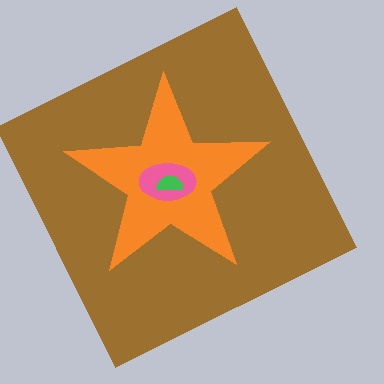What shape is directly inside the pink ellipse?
The green semicircle.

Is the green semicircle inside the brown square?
Yes.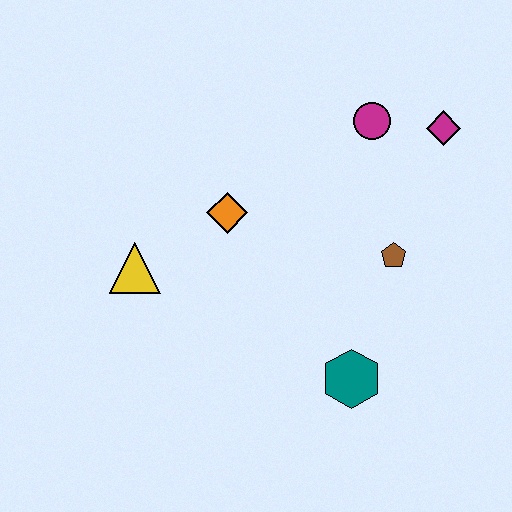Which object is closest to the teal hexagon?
The brown pentagon is closest to the teal hexagon.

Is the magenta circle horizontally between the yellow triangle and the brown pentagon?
Yes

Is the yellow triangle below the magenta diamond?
Yes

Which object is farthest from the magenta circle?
The yellow triangle is farthest from the magenta circle.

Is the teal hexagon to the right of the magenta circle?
No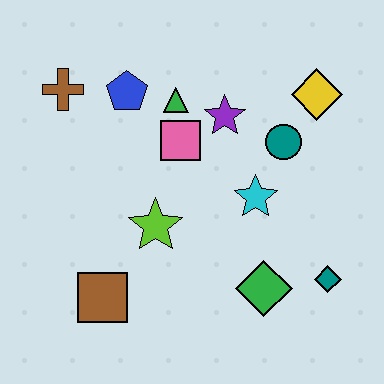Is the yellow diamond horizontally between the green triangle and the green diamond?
No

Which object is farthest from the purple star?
The brown square is farthest from the purple star.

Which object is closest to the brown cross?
The blue pentagon is closest to the brown cross.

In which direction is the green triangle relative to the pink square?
The green triangle is above the pink square.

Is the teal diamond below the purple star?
Yes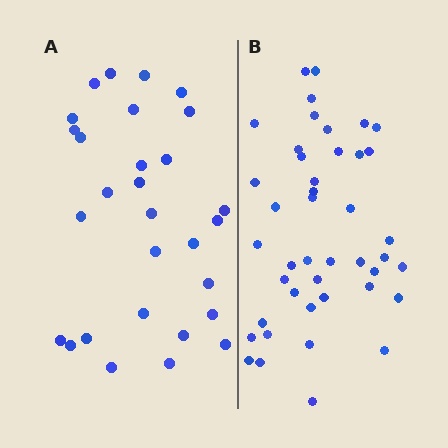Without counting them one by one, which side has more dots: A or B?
Region B (the right region) has more dots.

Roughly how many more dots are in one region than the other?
Region B has approximately 15 more dots than region A.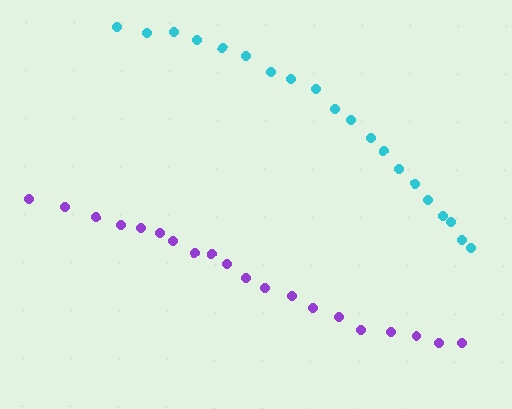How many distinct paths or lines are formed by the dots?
There are 2 distinct paths.